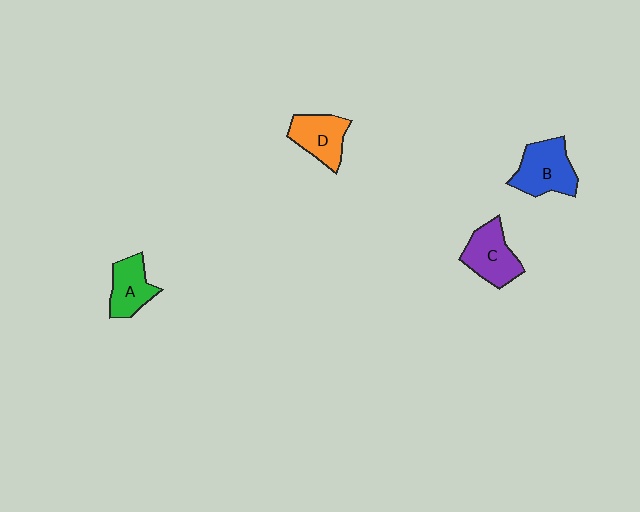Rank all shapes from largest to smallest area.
From largest to smallest: B (blue), C (purple), D (orange), A (green).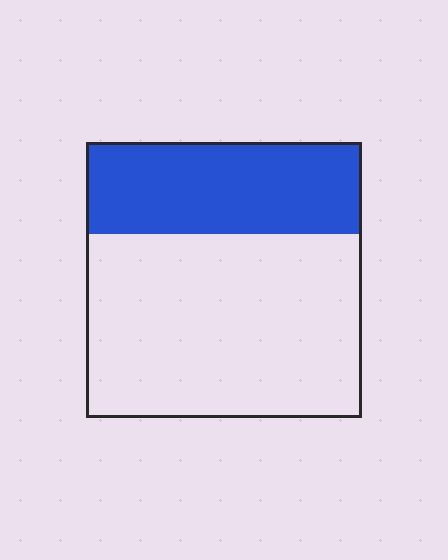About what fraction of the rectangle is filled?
About one third (1/3).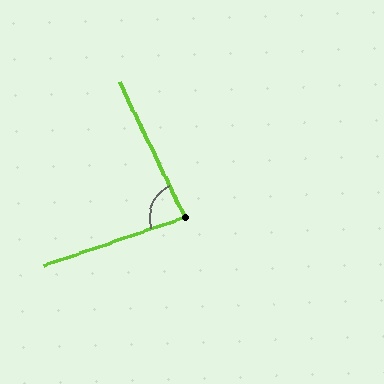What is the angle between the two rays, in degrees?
Approximately 83 degrees.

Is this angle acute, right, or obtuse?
It is acute.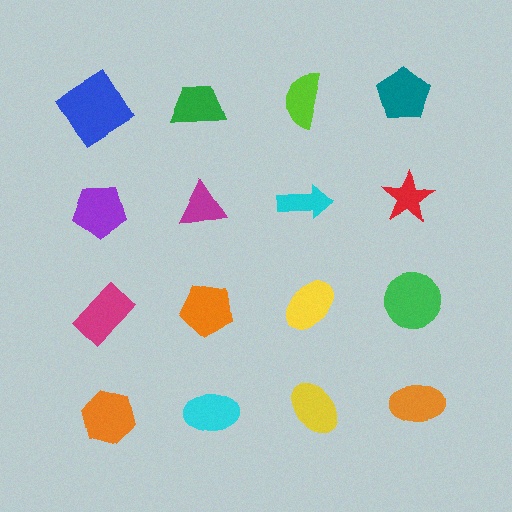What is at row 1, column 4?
A teal pentagon.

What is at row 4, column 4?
An orange ellipse.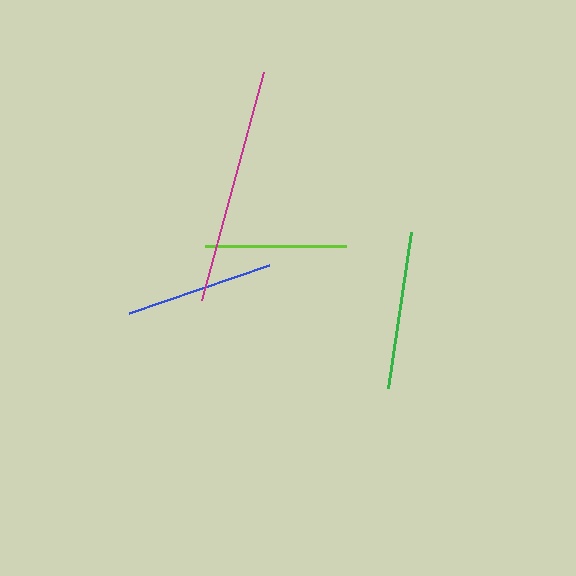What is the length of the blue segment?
The blue segment is approximately 148 pixels long.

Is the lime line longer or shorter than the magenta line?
The magenta line is longer than the lime line.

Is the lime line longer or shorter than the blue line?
The blue line is longer than the lime line.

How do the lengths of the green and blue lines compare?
The green and blue lines are approximately the same length.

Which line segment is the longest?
The magenta line is the longest at approximately 236 pixels.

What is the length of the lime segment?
The lime segment is approximately 141 pixels long.